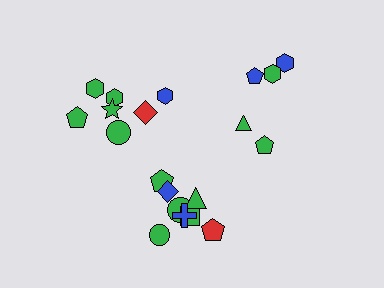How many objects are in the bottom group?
There are 8 objects.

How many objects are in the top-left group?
There are 7 objects.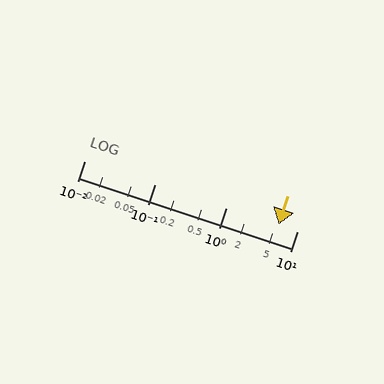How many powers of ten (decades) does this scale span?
The scale spans 3 decades, from 0.01 to 10.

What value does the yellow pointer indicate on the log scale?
The pointer indicates approximately 5.4.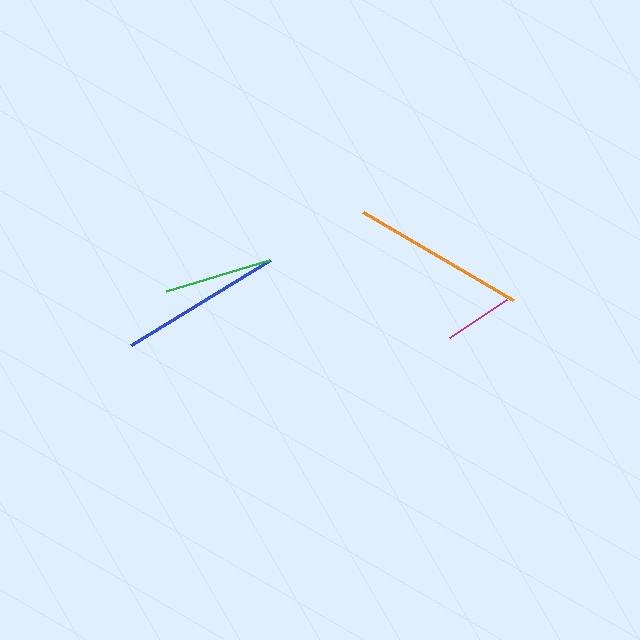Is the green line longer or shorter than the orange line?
The orange line is longer than the green line.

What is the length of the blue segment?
The blue segment is approximately 163 pixels long.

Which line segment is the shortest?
The magenta line is the shortest at approximately 69 pixels.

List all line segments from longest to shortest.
From longest to shortest: orange, blue, green, magenta.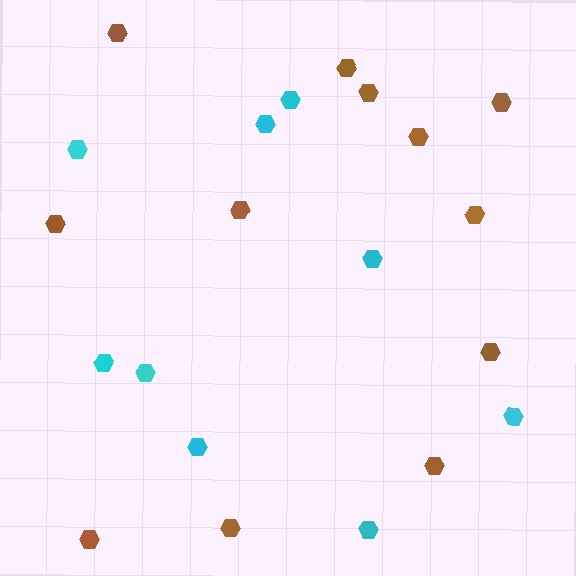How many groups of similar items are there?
There are 2 groups: one group of brown hexagons (12) and one group of cyan hexagons (9).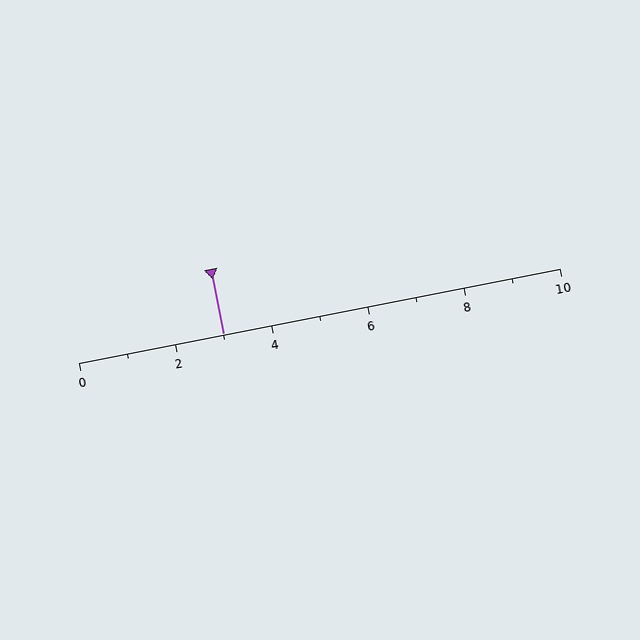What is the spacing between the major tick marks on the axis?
The major ticks are spaced 2 apart.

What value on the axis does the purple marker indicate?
The marker indicates approximately 3.